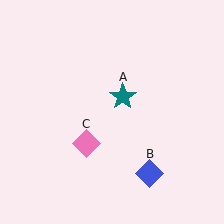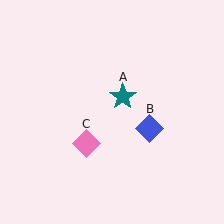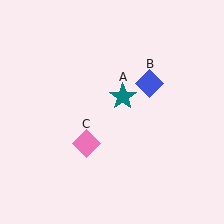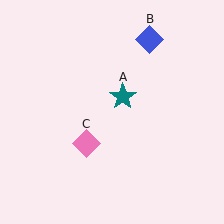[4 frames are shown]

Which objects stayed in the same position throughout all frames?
Teal star (object A) and pink diamond (object C) remained stationary.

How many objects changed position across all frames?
1 object changed position: blue diamond (object B).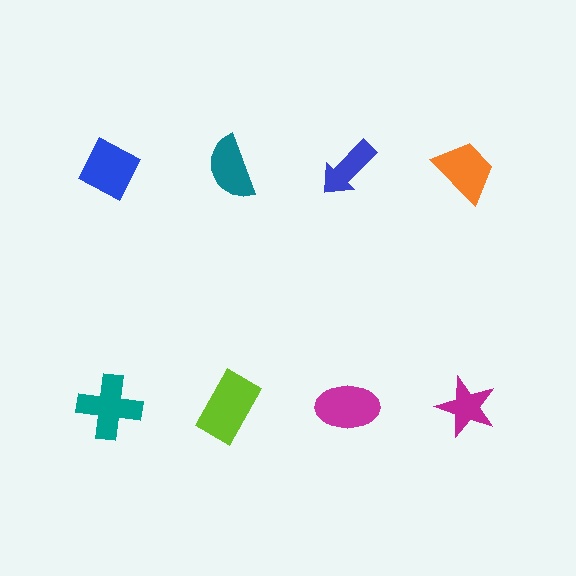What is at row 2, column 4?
A magenta star.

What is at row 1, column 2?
A teal semicircle.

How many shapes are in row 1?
4 shapes.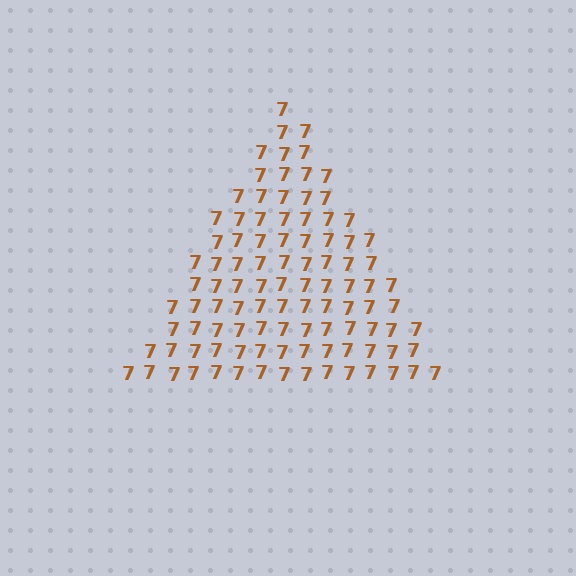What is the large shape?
The large shape is a triangle.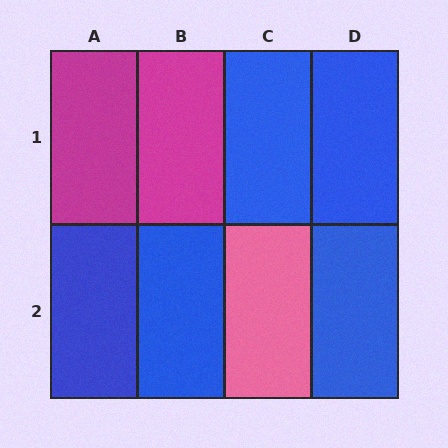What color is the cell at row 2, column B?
Blue.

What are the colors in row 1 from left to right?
Magenta, magenta, blue, blue.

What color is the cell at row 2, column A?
Blue.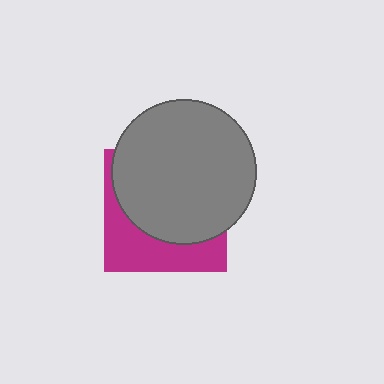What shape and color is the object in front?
The object in front is a gray circle.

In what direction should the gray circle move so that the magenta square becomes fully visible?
The gray circle should move up. That is the shortest direction to clear the overlap and leave the magenta square fully visible.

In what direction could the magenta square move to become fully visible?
The magenta square could move down. That would shift it out from behind the gray circle entirely.